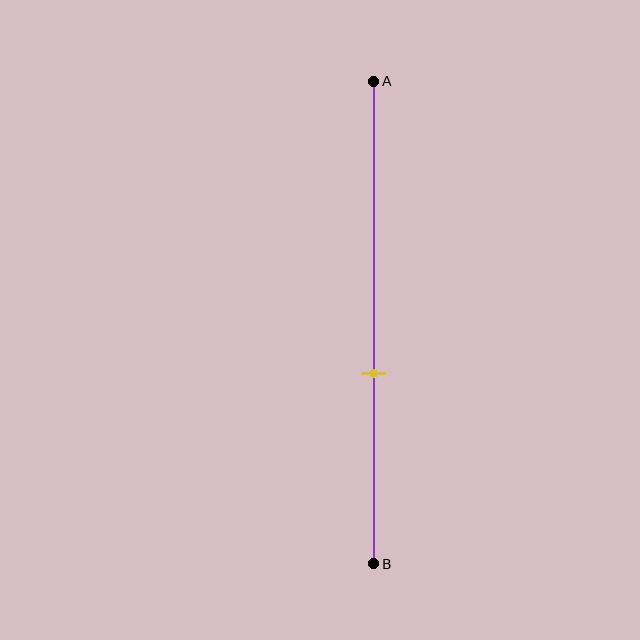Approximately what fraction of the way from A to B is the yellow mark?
The yellow mark is approximately 60% of the way from A to B.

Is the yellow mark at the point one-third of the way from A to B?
No, the mark is at about 60% from A, not at the 33% one-third point.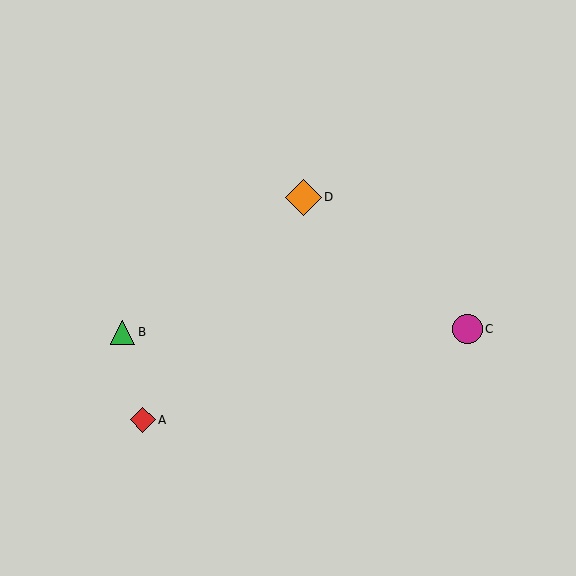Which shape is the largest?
The orange diamond (labeled D) is the largest.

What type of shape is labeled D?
Shape D is an orange diamond.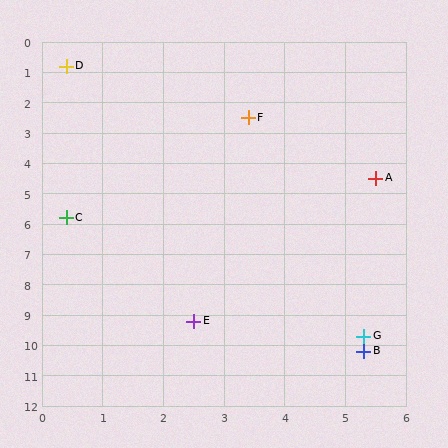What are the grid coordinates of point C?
Point C is at approximately (0.4, 5.8).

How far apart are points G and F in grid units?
Points G and F are about 7.4 grid units apart.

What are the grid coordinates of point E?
Point E is at approximately (2.5, 9.2).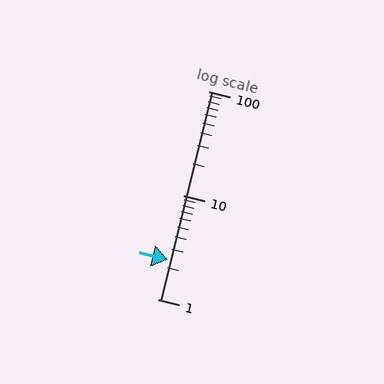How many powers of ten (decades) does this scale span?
The scale spans 2 decades, from 1 to 100.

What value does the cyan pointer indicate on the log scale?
The pointer indicates approximately 2.4.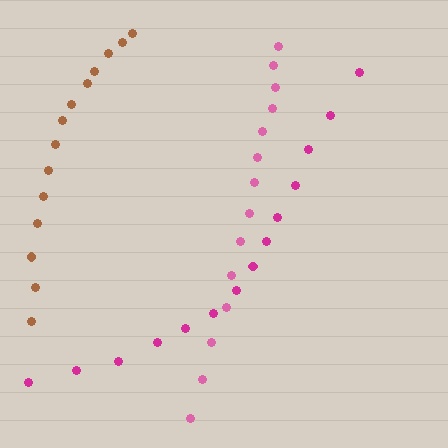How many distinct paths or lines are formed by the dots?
There are 3 distinct paths.